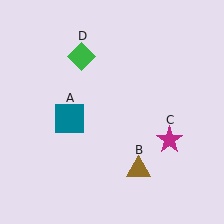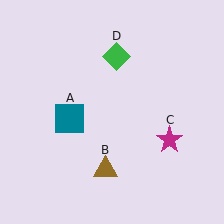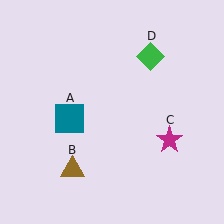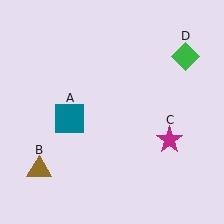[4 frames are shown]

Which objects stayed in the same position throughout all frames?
Teal square (object A) and magenta star (object C) remained stationary.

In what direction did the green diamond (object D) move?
The green diamond (object D) moved right.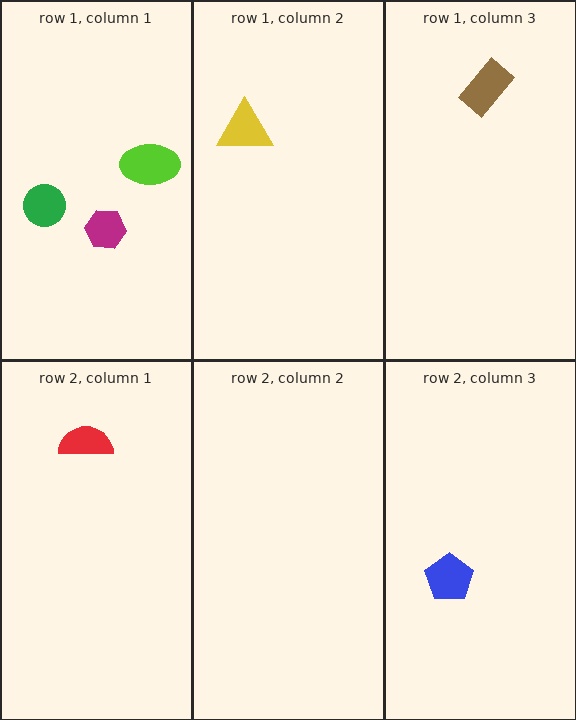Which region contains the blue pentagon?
The row 2, column 3 region.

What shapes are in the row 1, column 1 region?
The magenta hexagon, the lime ellipse, the green circle.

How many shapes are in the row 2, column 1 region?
1.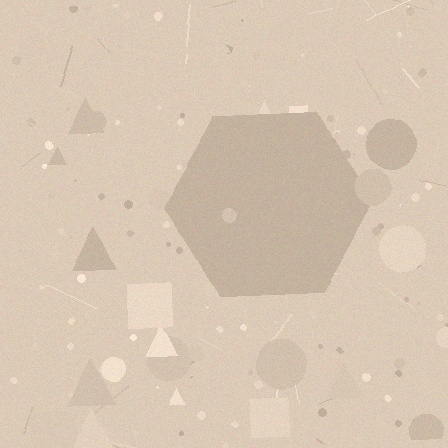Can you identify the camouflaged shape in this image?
The camouflaged shape is a hexagon.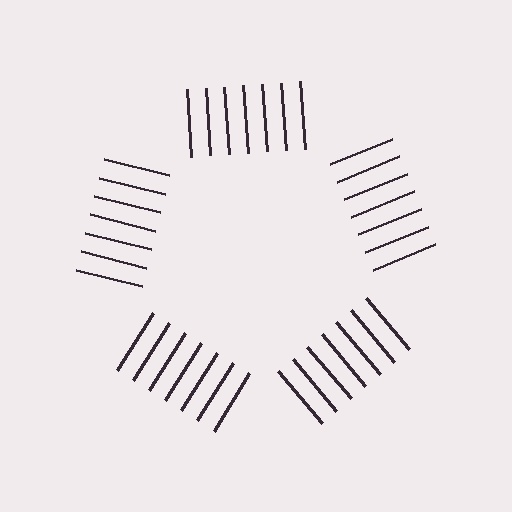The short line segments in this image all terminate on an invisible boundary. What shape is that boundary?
An illusory pentagon — the line segments terminate on its edges but no continuous stroke is drawn.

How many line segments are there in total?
35 — 7 along each of the 5 edges.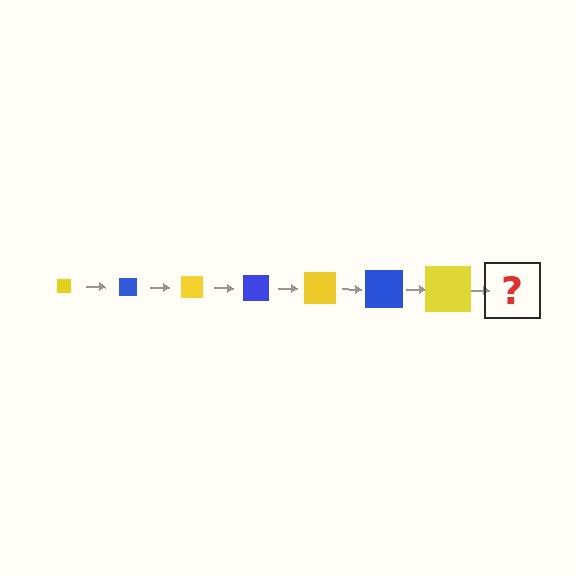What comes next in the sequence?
The next element should be a blue square, larger than the previous one.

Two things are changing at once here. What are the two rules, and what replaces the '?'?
The two rules are that the square grows larger each step and the color cycles through yellow and blue. The '?' should be a blue square, larger than the previous one.